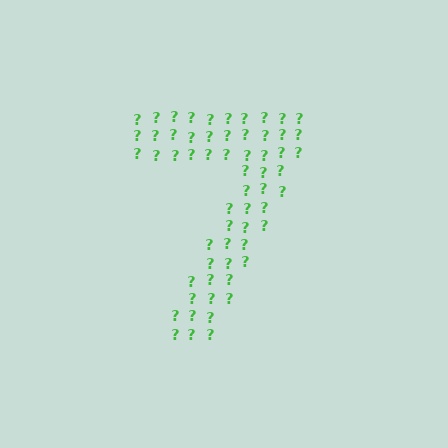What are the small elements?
The small elements are question marks.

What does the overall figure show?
The overall figure shows the digit 7.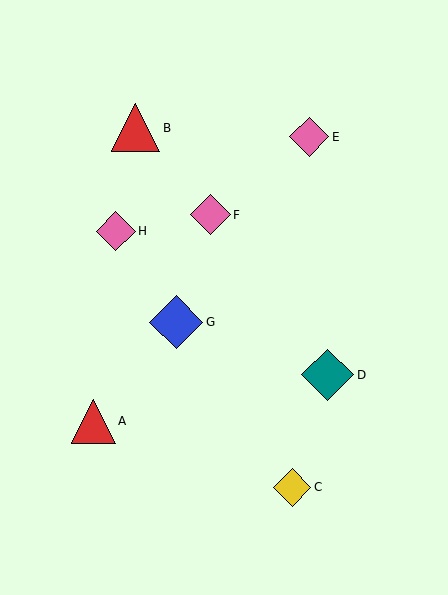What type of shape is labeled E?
Shape E is a pink diamond.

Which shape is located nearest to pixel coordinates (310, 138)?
The pink diamond (labeled E) at (309, 137) is nearest to that location.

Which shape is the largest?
The blue diamond (labeled G) is the largest.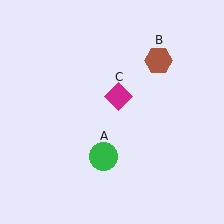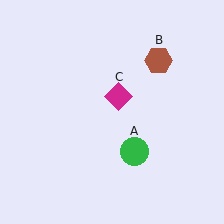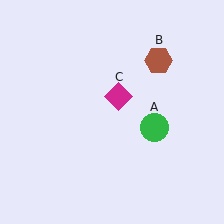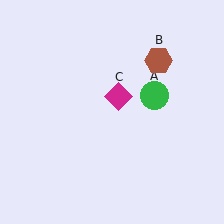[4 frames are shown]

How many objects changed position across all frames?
1 object changed position: green circle (object A).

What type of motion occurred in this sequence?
The green circle (object A) rotated counterclockwise around the center of the scene.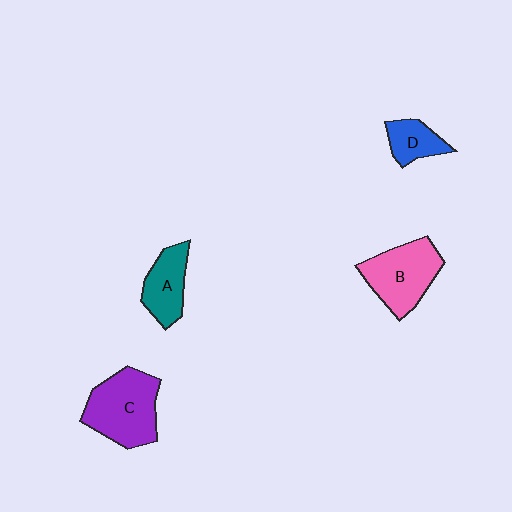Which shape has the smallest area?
Shape D (blue).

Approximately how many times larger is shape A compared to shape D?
Approximately 1.3 times.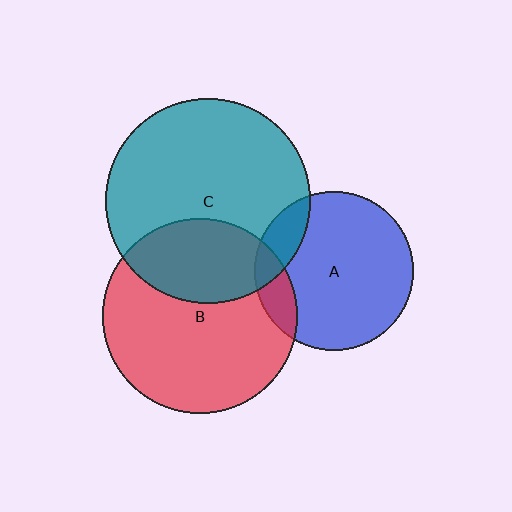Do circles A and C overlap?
Yes.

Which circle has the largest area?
Circle C (teal).